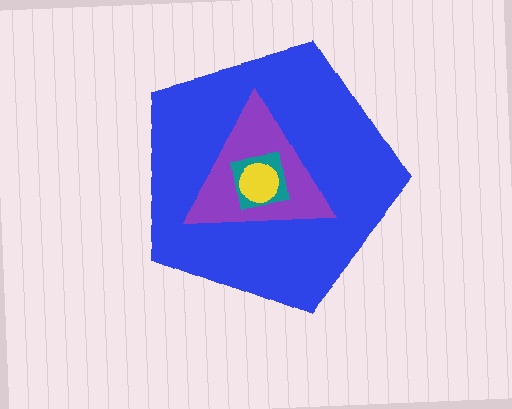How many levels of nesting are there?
4.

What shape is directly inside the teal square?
The yellow circle.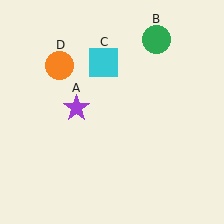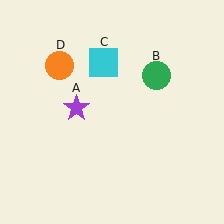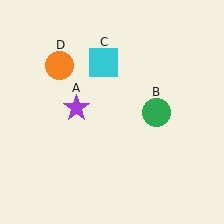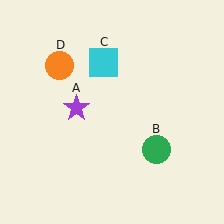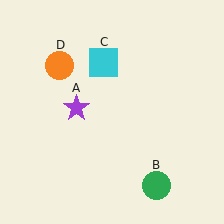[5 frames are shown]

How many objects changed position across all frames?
1 object changed position: green circle (object B).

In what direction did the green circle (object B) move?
The green circle (object B) moved down.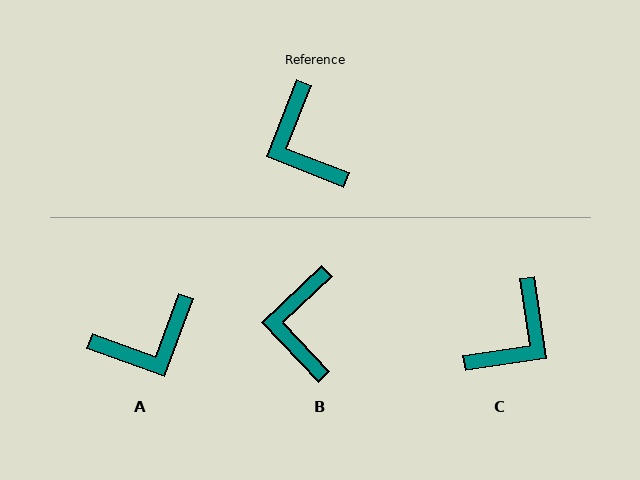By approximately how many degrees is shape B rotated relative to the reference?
Approximately 25 degrees clockwise.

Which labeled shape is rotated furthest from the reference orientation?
C, about 120 degrees away.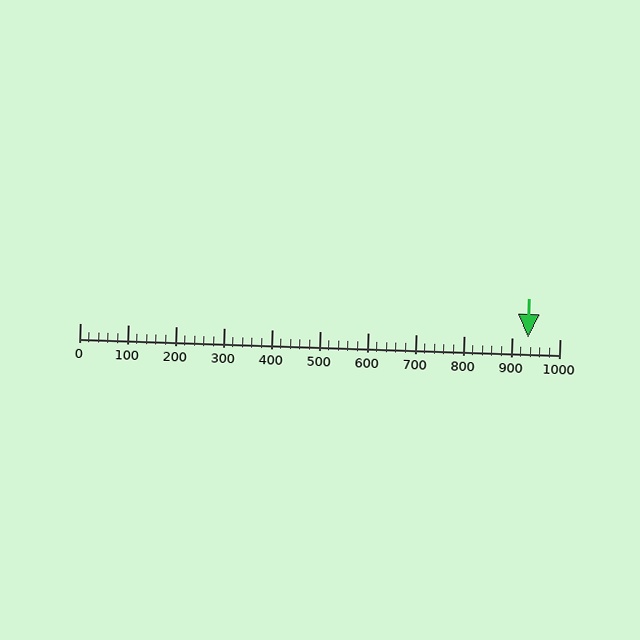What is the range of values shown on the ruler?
The ruler shows values from 0 to 1000.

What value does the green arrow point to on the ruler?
The green arrow points to approximately 935.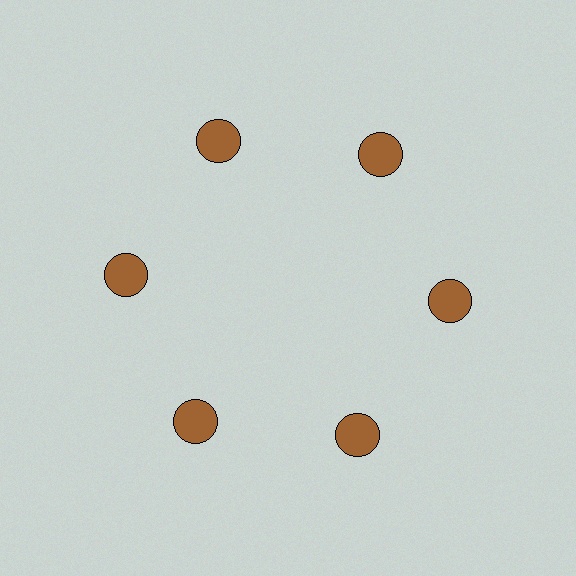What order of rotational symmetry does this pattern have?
This pattern has 6-fold rotational symmetry.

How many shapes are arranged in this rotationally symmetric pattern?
There are 6 shapes, arranged in 6 groups of 1.